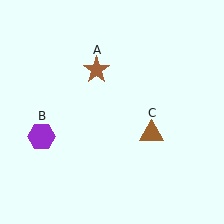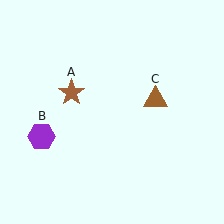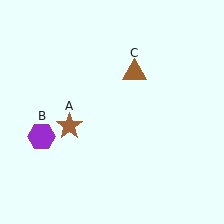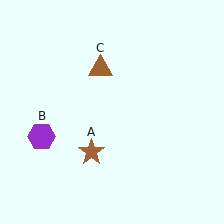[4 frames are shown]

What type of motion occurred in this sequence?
The brown star (object A), brown triangle (object C) rotated counterclockwise around the center of the scene.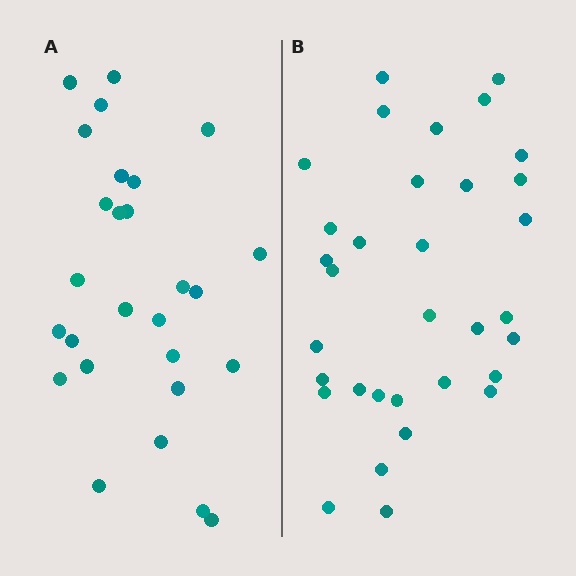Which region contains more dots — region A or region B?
Region B (the right region) has more dots.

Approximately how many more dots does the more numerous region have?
Region B has about 6 more dots than region A.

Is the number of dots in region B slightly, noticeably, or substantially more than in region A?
Region B has only slightly more — the two regions are fairly close. The ratio is roughly 1.2 to 1.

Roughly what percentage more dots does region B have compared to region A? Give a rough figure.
About 20% more.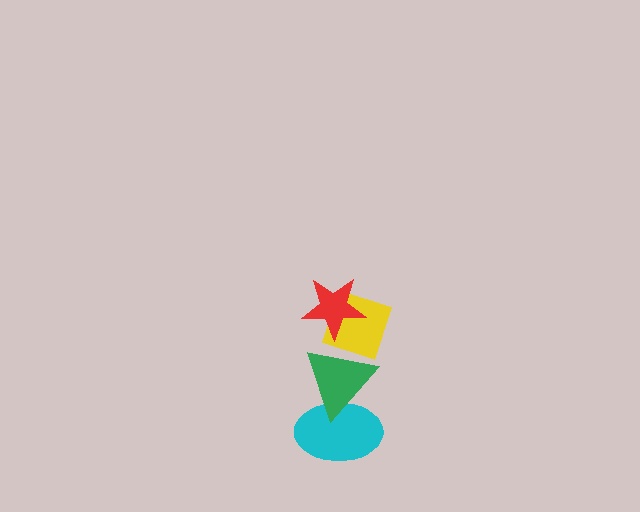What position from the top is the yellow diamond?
The yellow diamond is 2nd from the top.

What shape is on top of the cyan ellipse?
The green triangle is on top of the cyan ellipse.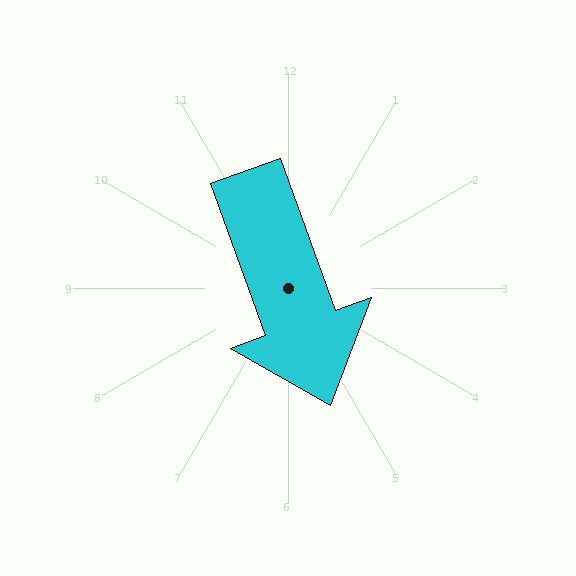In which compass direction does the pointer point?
South.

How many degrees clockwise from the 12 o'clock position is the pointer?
Approximately 160 degrees.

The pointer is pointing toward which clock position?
Roughly 5 o'clock.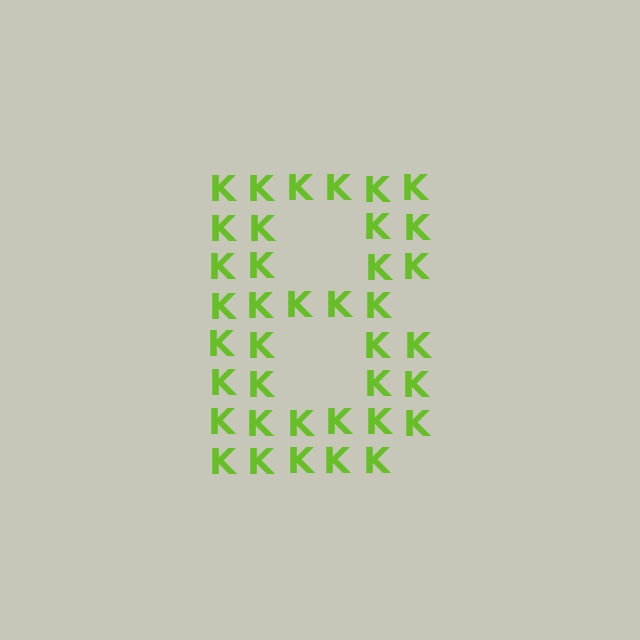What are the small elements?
The small elements are letter K's.